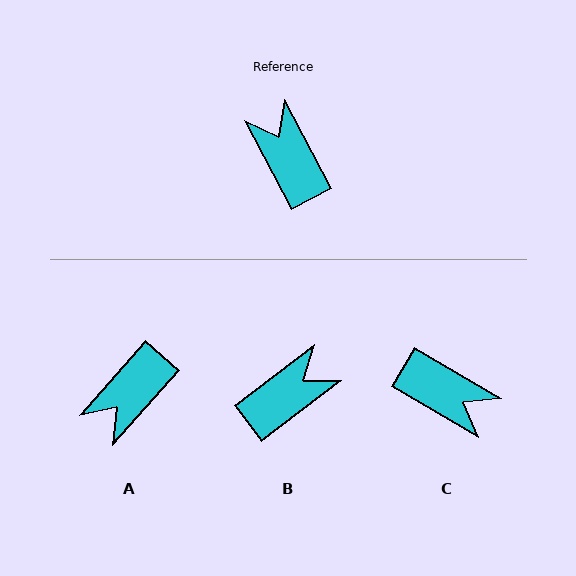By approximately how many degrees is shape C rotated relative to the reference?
Approximately 148 degrees clockwise.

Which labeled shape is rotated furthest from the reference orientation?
C, about 148 degrees away.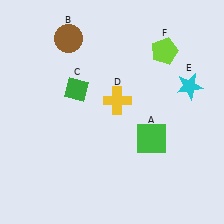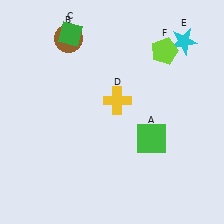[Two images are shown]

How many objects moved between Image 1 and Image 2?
2 objects moved between the two images.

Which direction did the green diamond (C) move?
The green diamond (C) moved up.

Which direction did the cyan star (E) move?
The cyan star (E) moved up.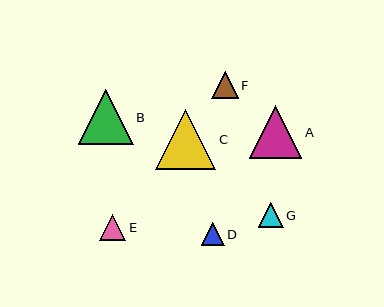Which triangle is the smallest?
Triangle D is the smallest with a size of approximately 23 pixels.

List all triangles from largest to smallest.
From largest to smallest: C, B, A, F, E, G, D.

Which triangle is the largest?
Triangle C is the largest with a size of approximately 60 pixels.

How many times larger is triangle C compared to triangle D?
Triangle C is approximately 2.6 times the size of triangle D.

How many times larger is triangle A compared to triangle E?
Triangle A is approximately 2.0 times the size of triangle E.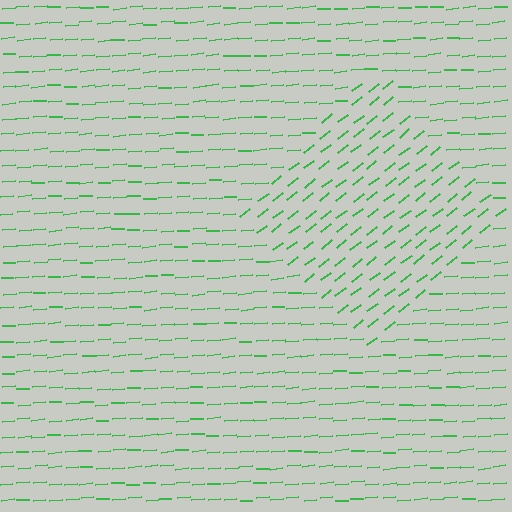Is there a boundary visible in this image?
Yes, there is a texture boundary formed by a change in line orientation.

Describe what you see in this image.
The image is filled with small green line segments. A diamond region in the image has lines oriented differently from the surrounding lines, creating a visible texture boundary.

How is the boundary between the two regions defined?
The boundary is defined purely by a change in line orientation (approximately 33 degrees difference). All lines are the same color and thickness.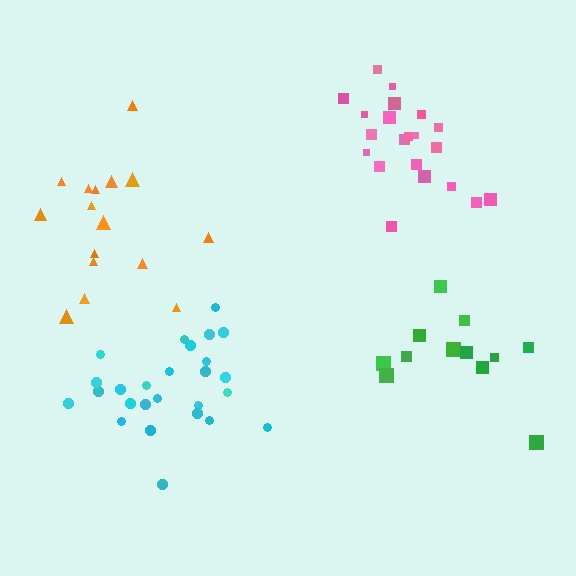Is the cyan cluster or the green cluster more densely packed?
Cyan.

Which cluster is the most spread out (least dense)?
Green.